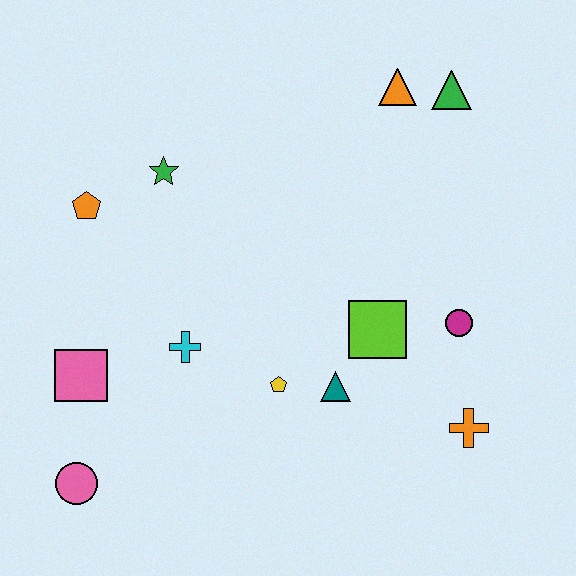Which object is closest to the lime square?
The teal triangle is closest to the lime square.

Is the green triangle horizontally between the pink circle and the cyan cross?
No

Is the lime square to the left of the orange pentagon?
No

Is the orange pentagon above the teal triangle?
Yes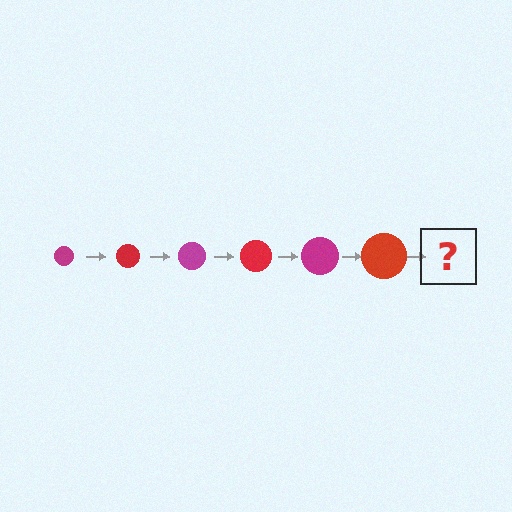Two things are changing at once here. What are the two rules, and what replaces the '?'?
The two rules are that the circle grows larger each step and the color cycles through magenta and red. The '?' should be a magenta circle, larger than the previous one.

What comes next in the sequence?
The next element should be a magenta circle, larger than the previous one.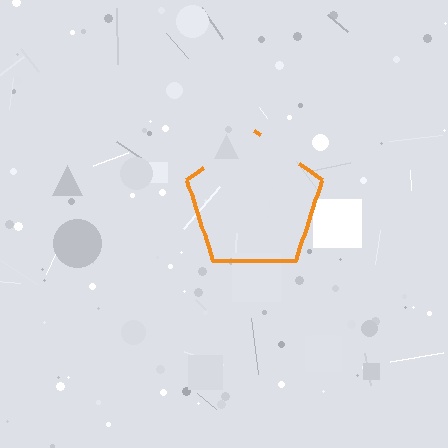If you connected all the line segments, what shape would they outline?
They would outline a pentagon.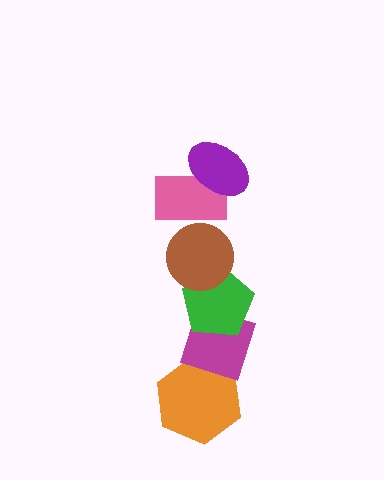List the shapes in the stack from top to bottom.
From top to bottom: the purple ellipse, the pink rectangle, the brown circle, the green pentagon, the magenta diamond, the orange hexagon.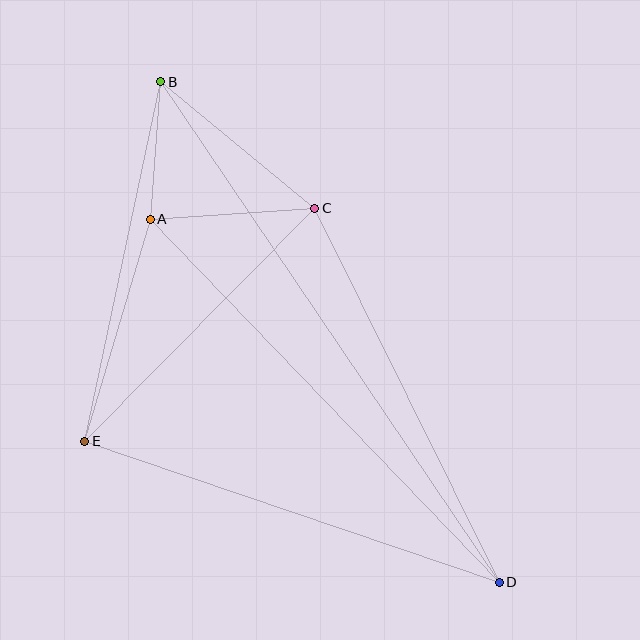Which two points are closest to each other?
Points A and B are closest to each other.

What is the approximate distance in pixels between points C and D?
The distance between C and D is approximately 417 pixels.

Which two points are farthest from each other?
Points B and D are farthest from each other.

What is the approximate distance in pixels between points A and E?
The distance between A and E is approximately 231 pixels.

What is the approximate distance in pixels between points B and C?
The distance between B and C is approximately 199 pixels.